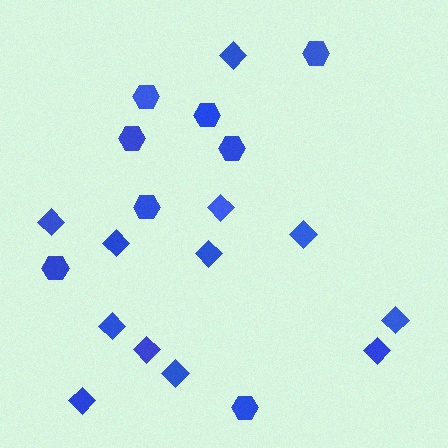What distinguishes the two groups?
There are 2 groups: one group of hexagons (8) and one group of diamonds (12).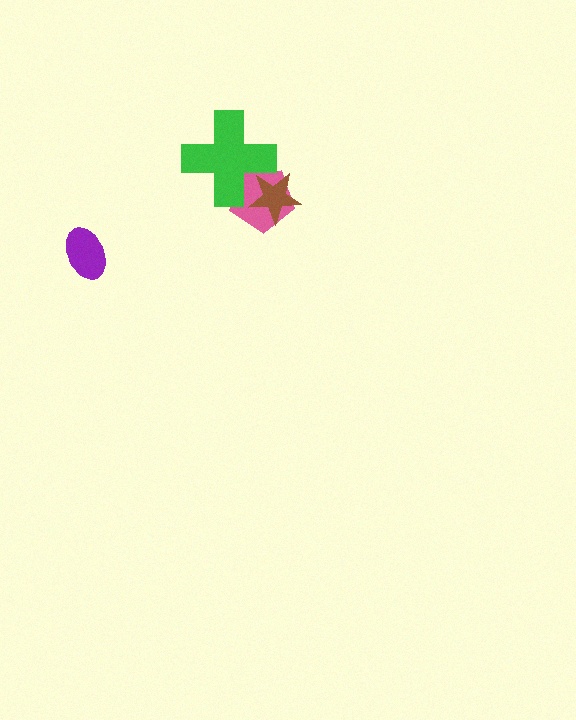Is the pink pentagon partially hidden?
Yes, it is partially covered by another shape.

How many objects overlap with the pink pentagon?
2 objects overlap with the pink pentagon.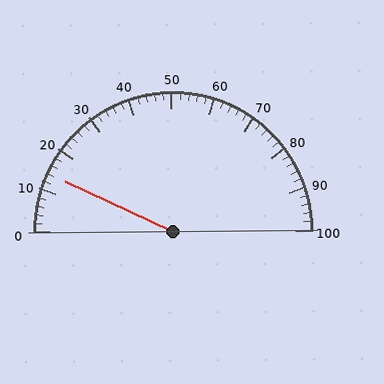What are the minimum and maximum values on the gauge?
The gauge ranges from 0 to 100.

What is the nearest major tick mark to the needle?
The nearest major tick mark is 10.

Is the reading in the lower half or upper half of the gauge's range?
The reading is in the lower half of the range (0 to 100).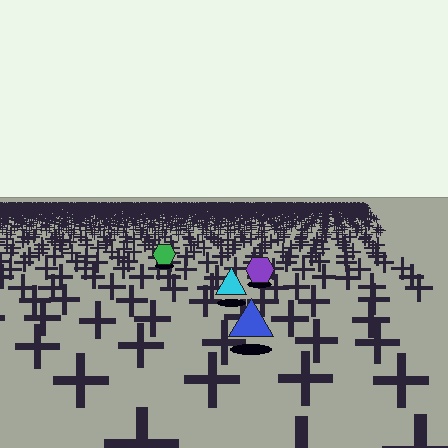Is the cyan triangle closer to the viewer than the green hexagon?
Yes. The cyan triangle is closer — you can tell from the texture gradient: the ground texture is coarser near it.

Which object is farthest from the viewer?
The green hexagon is farthest from the viewer. It appears smaller and the ground texture around it is denser.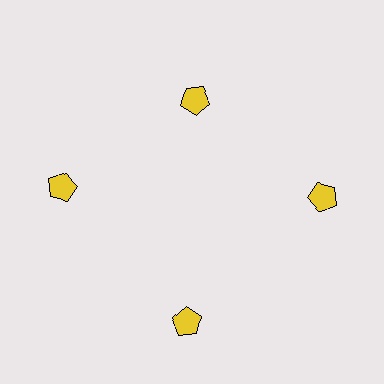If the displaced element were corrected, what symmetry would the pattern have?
It would have 4-fold rotational symmetry — the pattern would map onto itself every 90 degrees.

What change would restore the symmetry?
The symmetry would be restored by moving it outward, back onto the ring so that all 4 pentagons sit at equal angles and equal distance from the center.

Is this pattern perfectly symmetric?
No. The 4 yellow pentagons are arranged in a ring, but one element near the 12 o'clock position is pulled inward toward the center, breaking the 4-fold rotational symmetry.